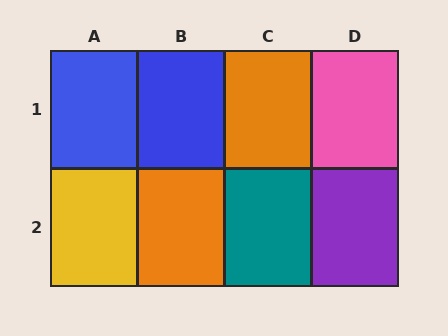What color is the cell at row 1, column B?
Blue.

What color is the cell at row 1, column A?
Blue.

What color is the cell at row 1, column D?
Pink.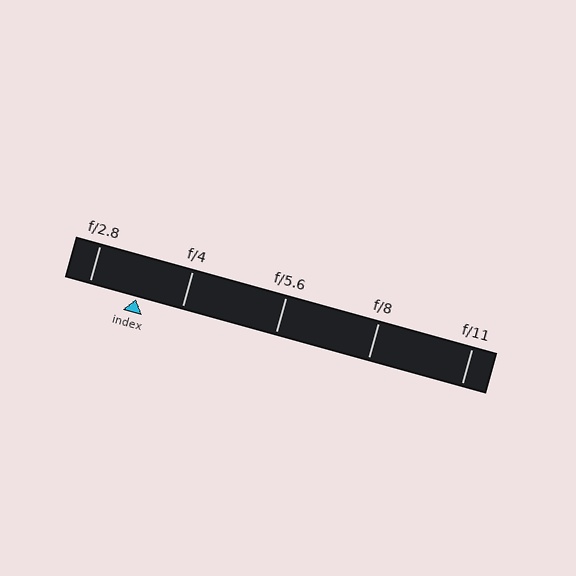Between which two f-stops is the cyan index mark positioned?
The index mark is between f/2.8 and f/4.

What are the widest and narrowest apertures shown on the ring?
The widest aperture shown is f/2.8 and the narrowest is f/11.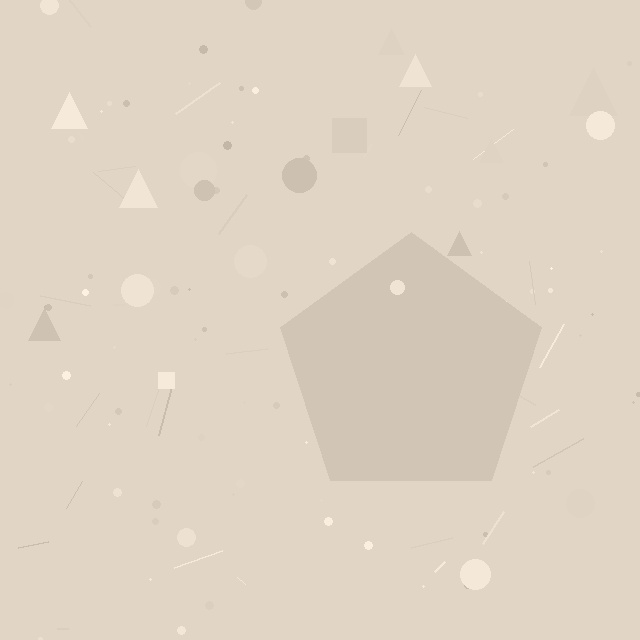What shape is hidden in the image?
A pentagon is hidden in the image.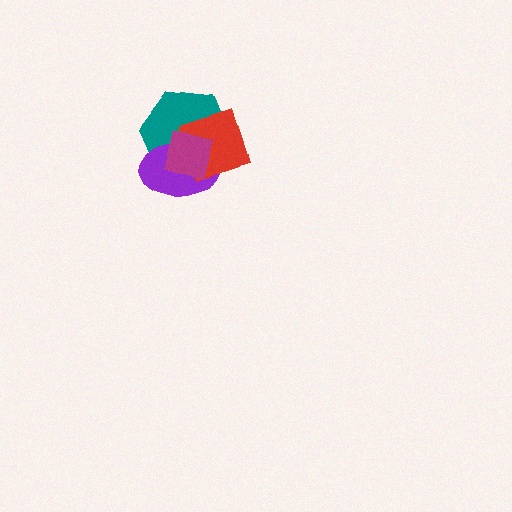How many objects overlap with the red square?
3 objects overlap with the red square.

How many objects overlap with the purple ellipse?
3 objects overlap with the purple ellipse.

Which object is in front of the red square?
The magenta diamond is in front of the red square.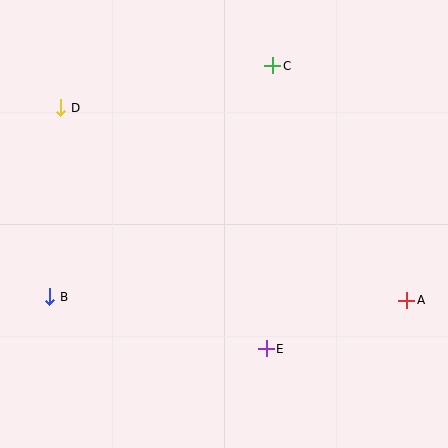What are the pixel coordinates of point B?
Point B is at (50, 297).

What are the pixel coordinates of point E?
Point E is at (266, 349).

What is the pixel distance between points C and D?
The distance between C and D is 216 pixels.